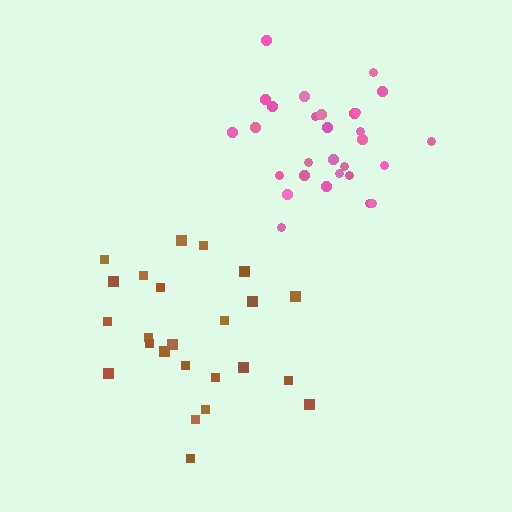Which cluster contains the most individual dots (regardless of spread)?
Pink (29).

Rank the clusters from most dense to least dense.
pink, brown.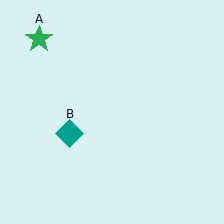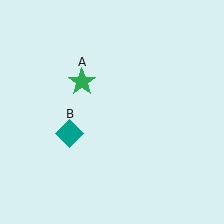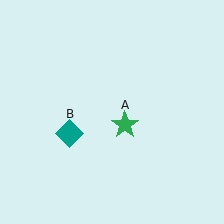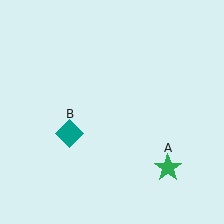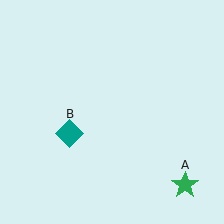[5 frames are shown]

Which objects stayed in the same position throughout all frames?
Teal diamond (object B) remained stationary.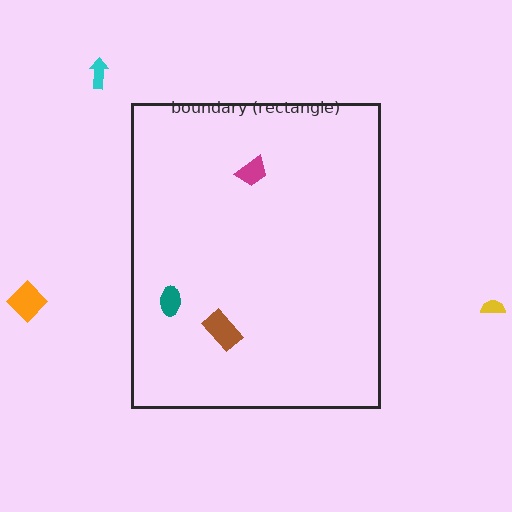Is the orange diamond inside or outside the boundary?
Outside.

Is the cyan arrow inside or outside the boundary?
Outside.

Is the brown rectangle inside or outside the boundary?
Inside.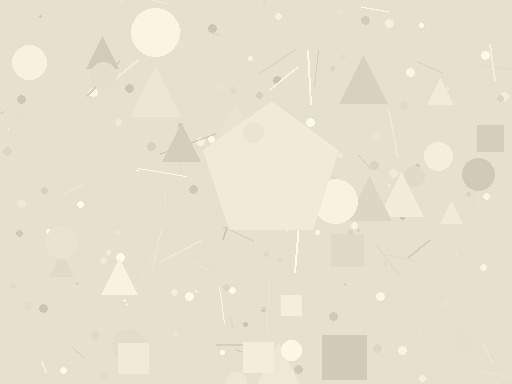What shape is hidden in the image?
A pentagon is hidden in the image.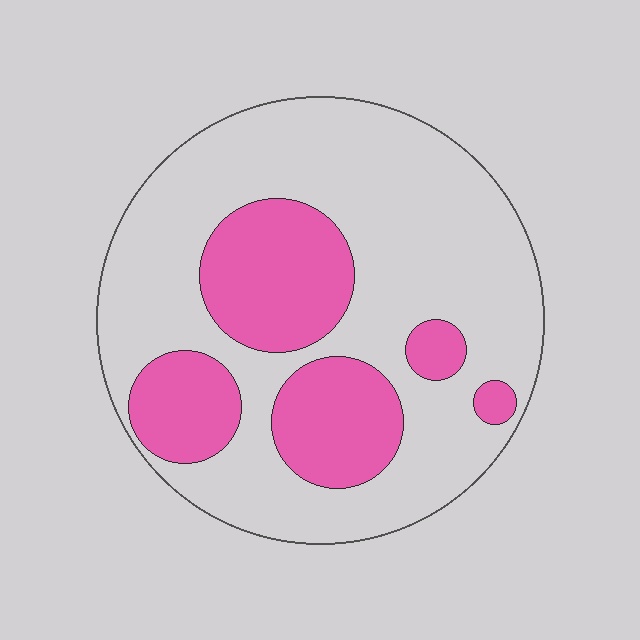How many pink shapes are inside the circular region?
5.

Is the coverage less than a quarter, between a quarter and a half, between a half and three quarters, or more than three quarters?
Between a quarter and a half.